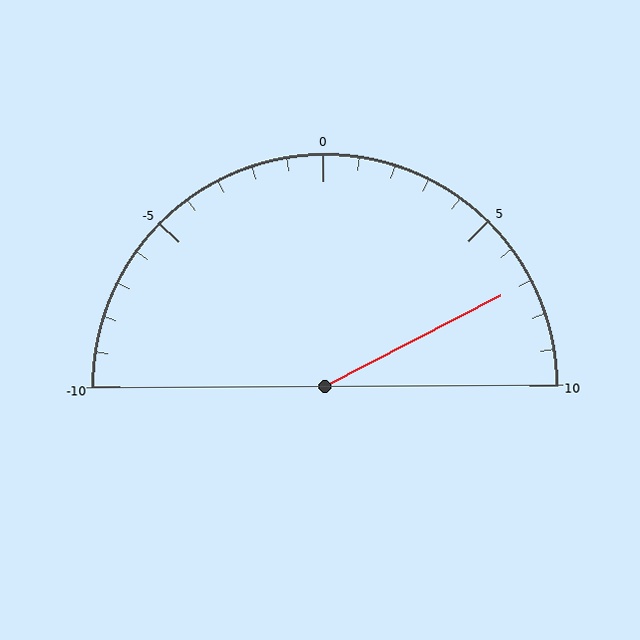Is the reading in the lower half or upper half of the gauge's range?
The reading is in the upper half of the range (-10 to 10).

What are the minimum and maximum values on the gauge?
The gauge ranges from -10 to 10.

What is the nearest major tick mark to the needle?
The nearest major tick mark is 5.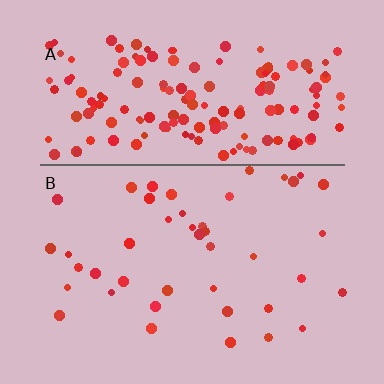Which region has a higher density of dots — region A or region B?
A (the top).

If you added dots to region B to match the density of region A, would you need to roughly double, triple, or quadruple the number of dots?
Approximately quadruple.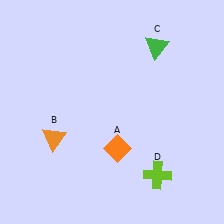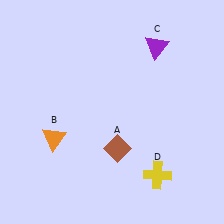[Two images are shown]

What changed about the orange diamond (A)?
In Image 1, A is orange. In Image 2, it changed to brown.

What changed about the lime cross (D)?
In Image 1, D is lime. In Image 2, it changed to yellow.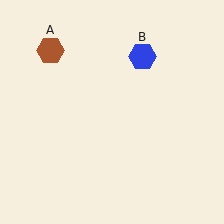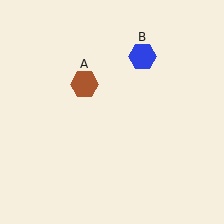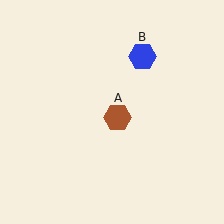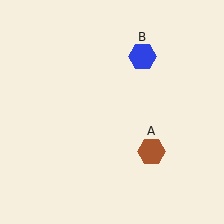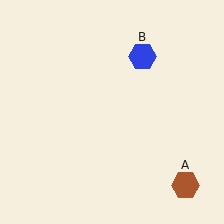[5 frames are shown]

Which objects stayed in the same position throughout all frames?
Blue hexagon (object B) remained stationary.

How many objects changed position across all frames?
1 object changed position: brown hexagon (object A).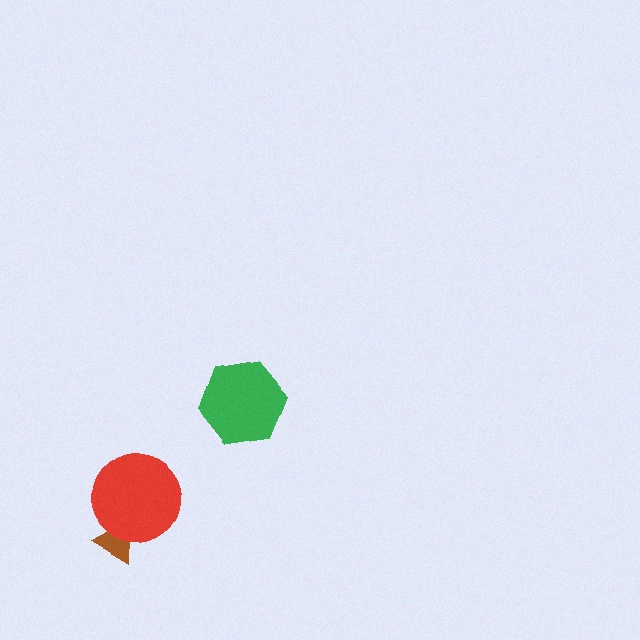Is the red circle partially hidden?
No, no other shape covers it.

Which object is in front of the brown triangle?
The red circle is in front of the brown triangle.